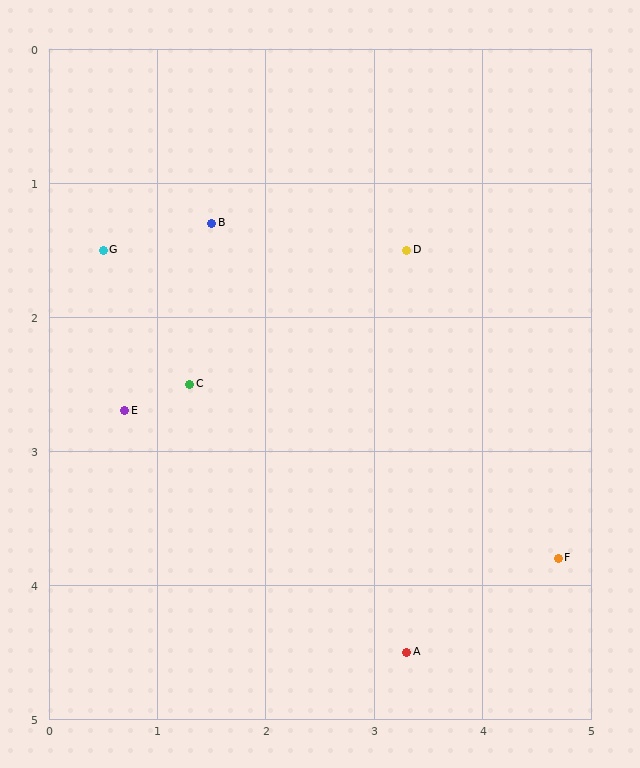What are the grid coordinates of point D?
Point D is at approximately (3.3, 1.5).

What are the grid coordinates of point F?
Point F is at approximately (4.7, 3.8).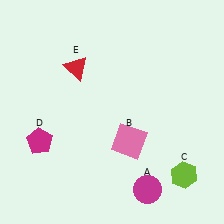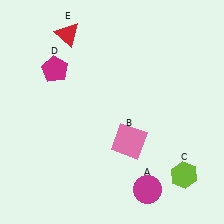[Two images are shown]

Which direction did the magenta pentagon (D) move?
The magenta pentagon (D) moved up.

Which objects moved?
The objects that moved are: the magenta pentagon (D), the red triangle (E).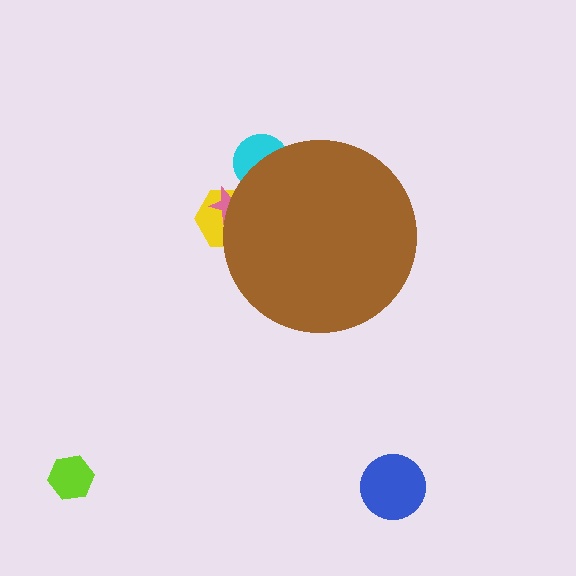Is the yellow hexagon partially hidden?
Yes, the yellow hexagon is partially hidden behind the brown circle.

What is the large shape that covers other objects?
A brown circle.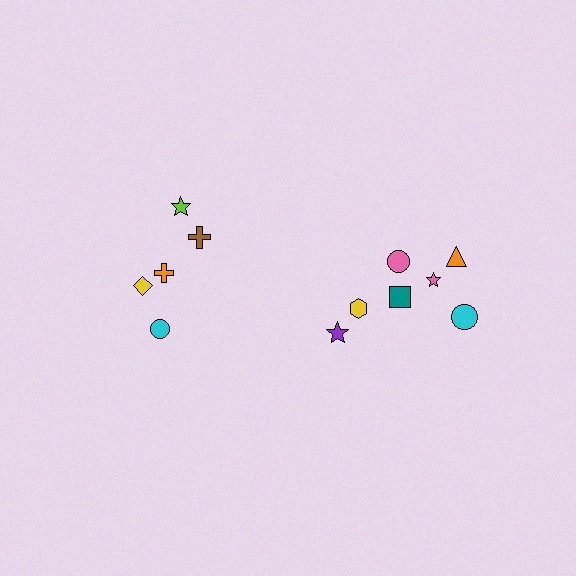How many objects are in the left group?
There are 5 objects.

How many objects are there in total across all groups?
There are 12 objects.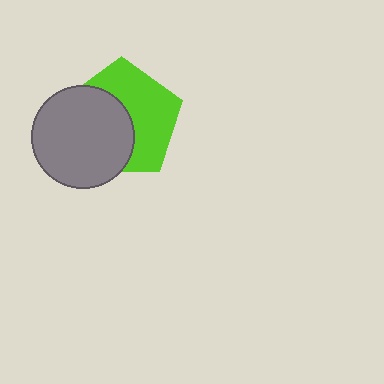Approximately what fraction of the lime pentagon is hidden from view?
Roughly 48% of the lime pentagon is hidden behind the gray circle.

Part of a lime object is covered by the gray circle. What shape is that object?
It is a pentagon.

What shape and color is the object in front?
The object in front is a gray circle.